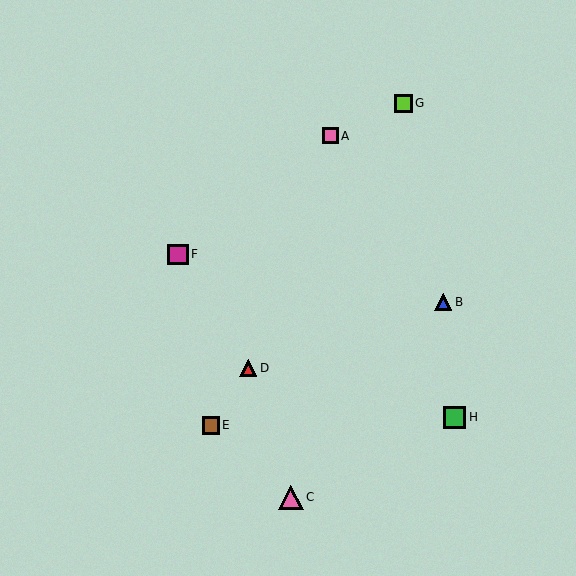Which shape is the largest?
The pink triangle (labeled C) is the largest.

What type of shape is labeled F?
Shape F is a magenta square.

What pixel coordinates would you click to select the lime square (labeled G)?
Click at (403, 103) to select the lime square G.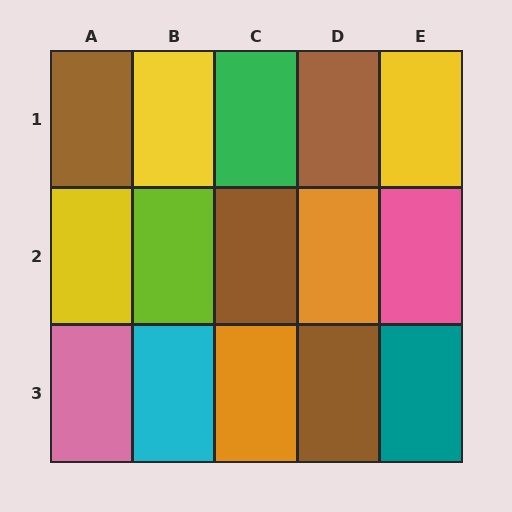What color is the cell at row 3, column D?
Brown.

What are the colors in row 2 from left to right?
Yellow, lime, brown, orange, pink.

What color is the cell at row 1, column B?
Yellow.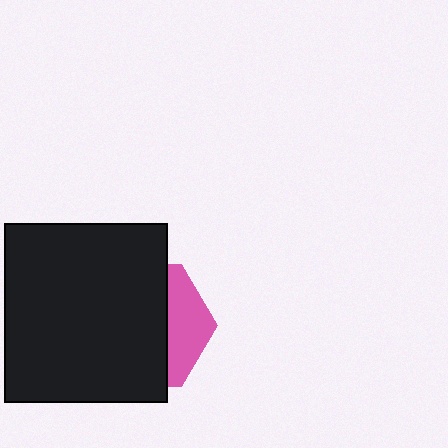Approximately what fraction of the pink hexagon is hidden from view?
Roughly 70% of the pink hexagon is hidden behind the black rectangle.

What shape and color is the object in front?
The object in front is a black rectangle.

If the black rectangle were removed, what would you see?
You would see the complete pink hexagon.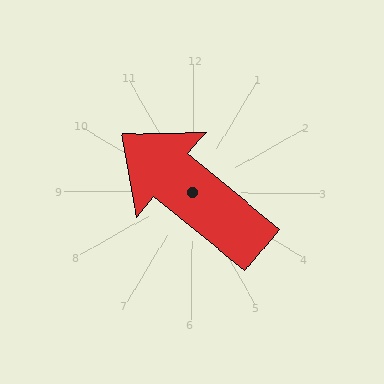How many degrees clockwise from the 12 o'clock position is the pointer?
Approximately 309 degrees.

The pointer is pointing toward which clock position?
Roughly 10 o'clock.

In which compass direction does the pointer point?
Northwest.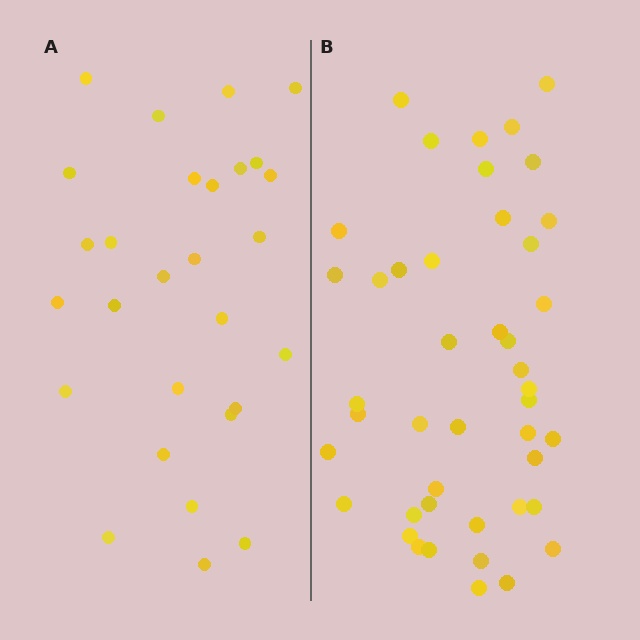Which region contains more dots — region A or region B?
Region B (the right region) has more dots.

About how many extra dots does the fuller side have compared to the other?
Region B has approximately 15 more dots than region A.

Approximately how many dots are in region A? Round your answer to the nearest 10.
About 30 dots. (The exact count is 28, which rounds to 30.)